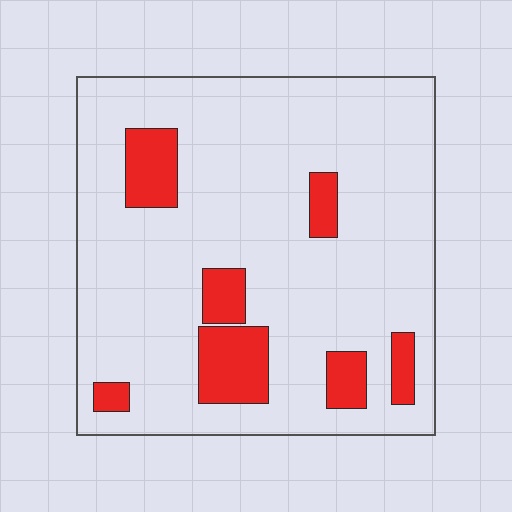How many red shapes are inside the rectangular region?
7.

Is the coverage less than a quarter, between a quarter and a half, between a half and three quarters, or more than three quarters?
Less than a quarter.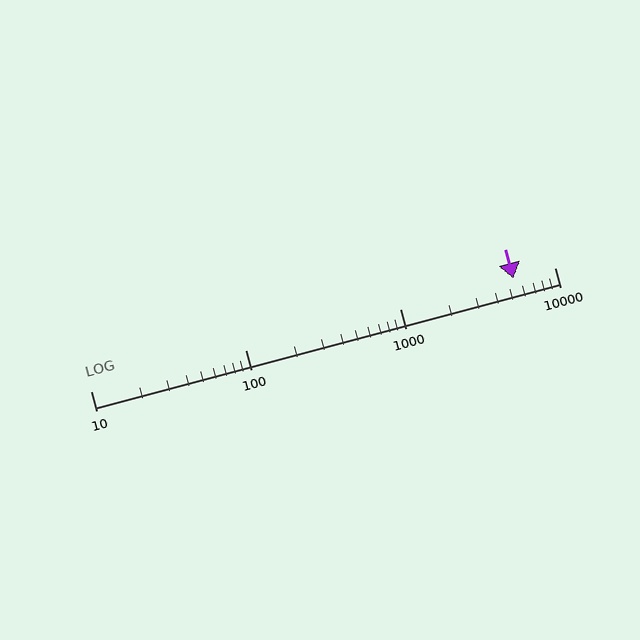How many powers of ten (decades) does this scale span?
The scale spans 3 decades, from 10 to 10000.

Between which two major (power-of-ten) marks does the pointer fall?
The pointer is between 1000 and 10000.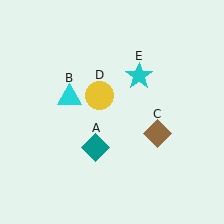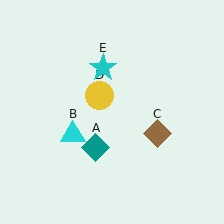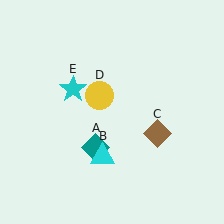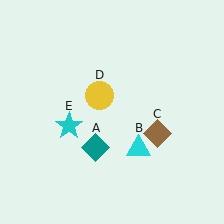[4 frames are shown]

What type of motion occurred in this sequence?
The cyan triangle (object B), cyan star (object E) rotated counterclockwise around the center of the scene.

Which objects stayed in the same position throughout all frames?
Teal diamond (object A) and brown diamond (object C) and yellow circle (object D) remained stationary.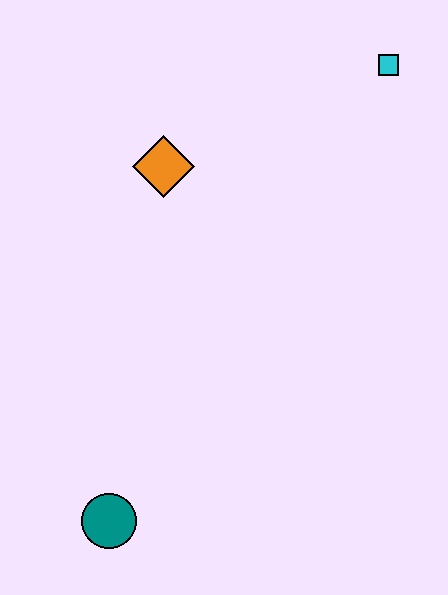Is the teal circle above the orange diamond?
No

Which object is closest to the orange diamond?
The cyan square is closest to the orange diamond.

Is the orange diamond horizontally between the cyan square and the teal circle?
Yes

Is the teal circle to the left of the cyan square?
Yes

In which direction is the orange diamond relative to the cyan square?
The orange diamond is to the left of the cyan square.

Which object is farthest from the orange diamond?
The teal circle is farthest from the orange diamond.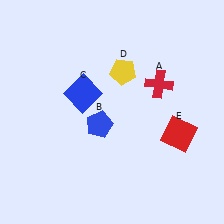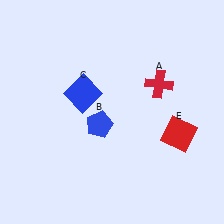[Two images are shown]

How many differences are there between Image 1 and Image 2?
There is 1 difference between the two images.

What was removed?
The yellow pentagon (D) was removed in Image 2.